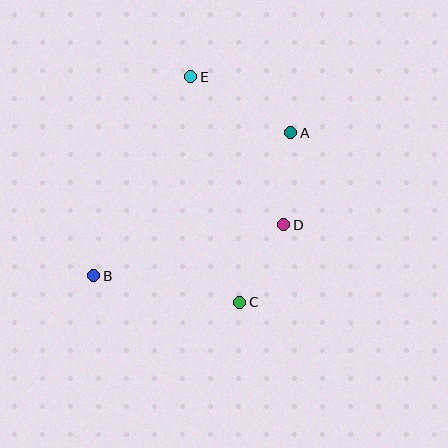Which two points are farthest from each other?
Points A and B are farthest from each other.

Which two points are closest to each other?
Points C and D are closest to each other.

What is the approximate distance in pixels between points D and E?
The distance between D and E is approximately 175 pixels.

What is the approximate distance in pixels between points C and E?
The distance between C and E is approximately 231 pixels.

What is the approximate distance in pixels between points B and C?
The distance between B and C is approximately 148 pixels.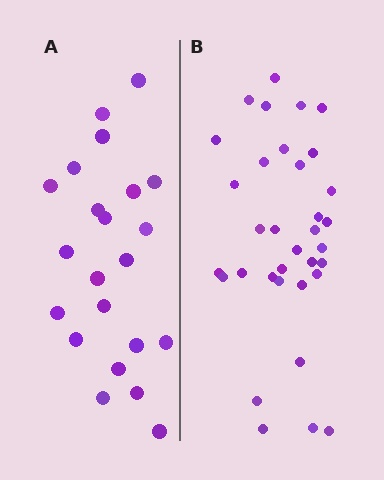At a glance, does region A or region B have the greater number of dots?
Region B (the right region) has more dots.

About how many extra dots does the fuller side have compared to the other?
Region B has roughly 12 or so more dots than region A.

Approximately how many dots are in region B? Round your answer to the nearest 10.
About 30 dots. (The exact count is 34, which rounds to 30.)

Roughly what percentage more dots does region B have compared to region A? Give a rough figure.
About 55% more.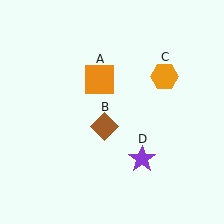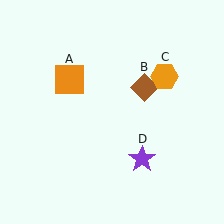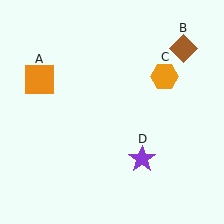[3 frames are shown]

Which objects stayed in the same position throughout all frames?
Orange hexagon (object C) and purple star (object D) remained stationary.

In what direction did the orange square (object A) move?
The orange square (object A) moved left.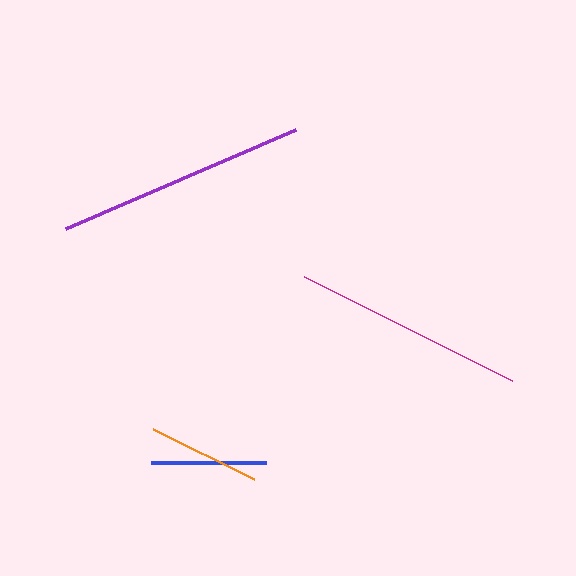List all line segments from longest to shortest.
From longest to shortest: purple, magenta, blue, orange.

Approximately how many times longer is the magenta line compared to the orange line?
The magenta line is approximately 2.1 times the length of the orange line.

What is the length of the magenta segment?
The magenta segment is approximately 232 pixels long.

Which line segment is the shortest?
The orange line is the shortest at approximately 113 pixels.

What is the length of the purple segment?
The purple segment is approximately 251 pixels long.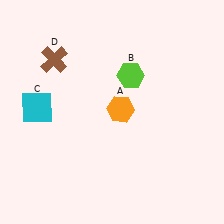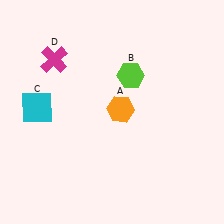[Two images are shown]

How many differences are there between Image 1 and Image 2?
There is 1 difference between the two images.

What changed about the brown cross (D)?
In Image 1, D is brown. In Image 2, it changed to magenta.